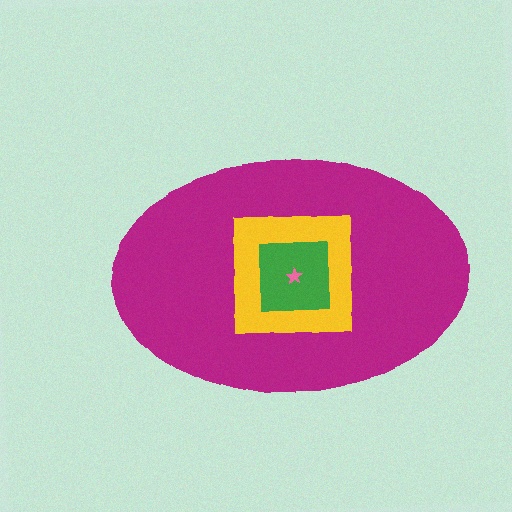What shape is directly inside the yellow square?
The green square.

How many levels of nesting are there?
4.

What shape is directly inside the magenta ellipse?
The yellow square.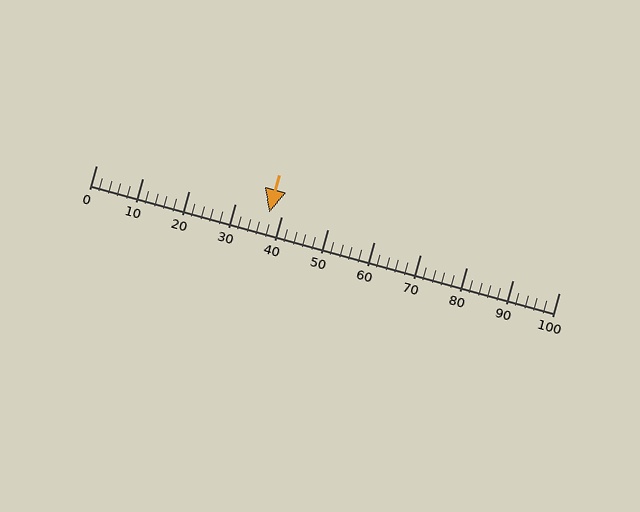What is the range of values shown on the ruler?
The ruler shows values from 0 to 100.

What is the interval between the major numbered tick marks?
The major tick marks are spaced 10 units apart.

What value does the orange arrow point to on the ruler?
The orange arrow points to approximately 37.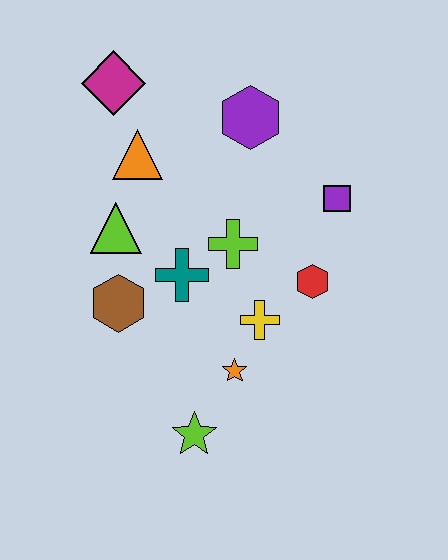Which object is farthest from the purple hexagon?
The lime star is farthest from the purple hexagon.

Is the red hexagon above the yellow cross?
Yes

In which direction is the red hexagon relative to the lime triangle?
The red hexagon is to the right of the lime triangle.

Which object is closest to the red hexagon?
The yellow cross is closest to the red hexagon.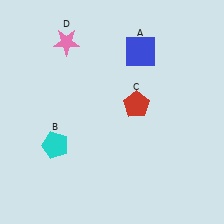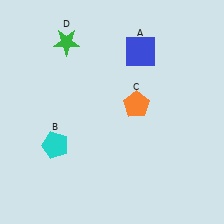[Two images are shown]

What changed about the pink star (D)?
In Image 1, D is pink. In Image 2, it changed to green.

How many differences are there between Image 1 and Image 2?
There are 2 differences between the two images.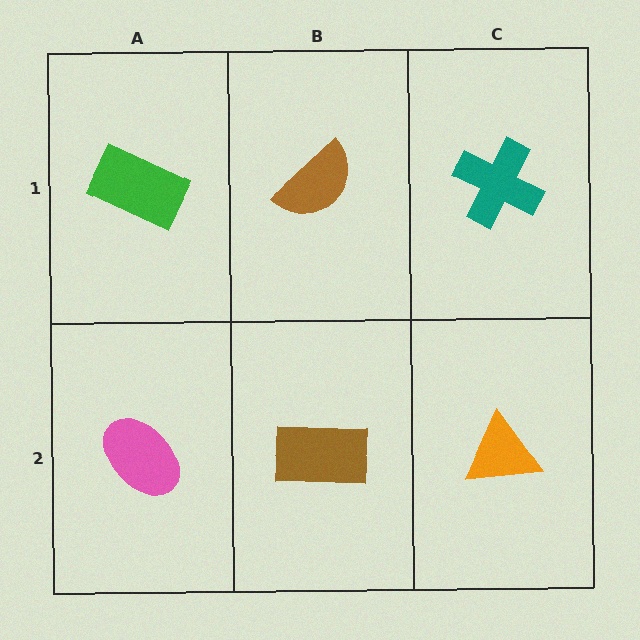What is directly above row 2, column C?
A teal cross.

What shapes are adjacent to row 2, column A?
A green rectangle (row 1, column A), a brown rectangle (row 2, column B).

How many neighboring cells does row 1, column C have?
2.